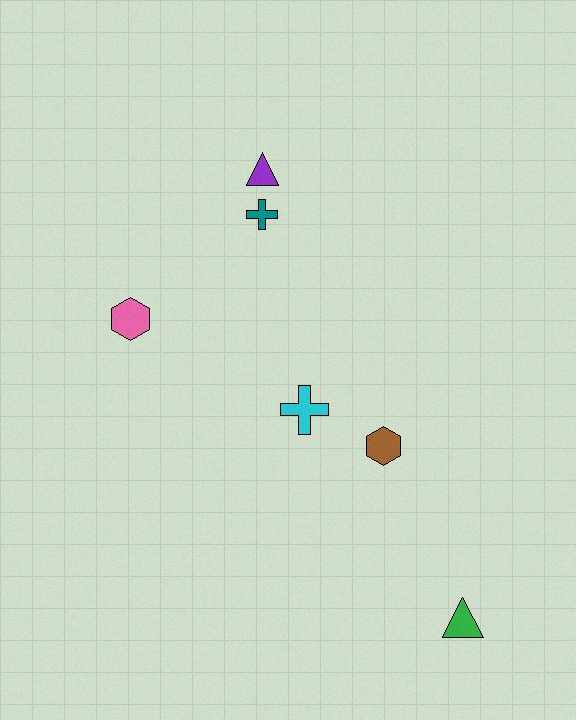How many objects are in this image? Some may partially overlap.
There are 6 objects.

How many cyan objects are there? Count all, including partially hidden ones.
There is 1 cyan object.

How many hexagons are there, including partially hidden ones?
There are 2 hexagons.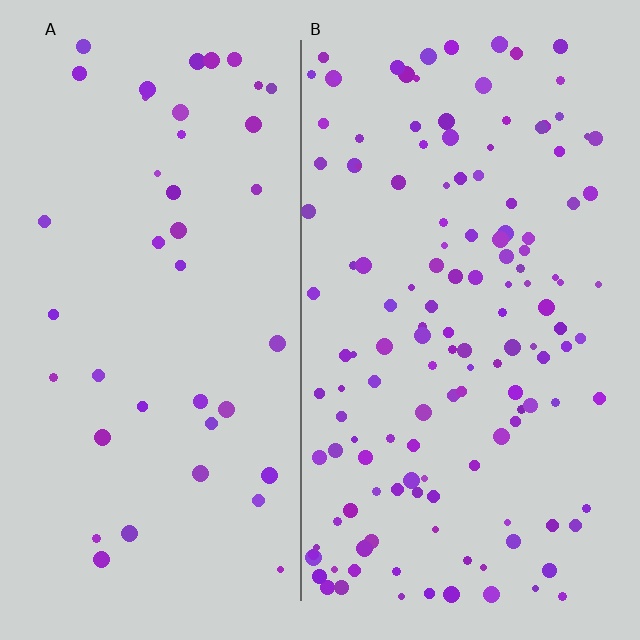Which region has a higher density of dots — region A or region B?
B (the right).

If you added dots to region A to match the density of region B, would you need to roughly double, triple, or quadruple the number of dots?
Approximately triple.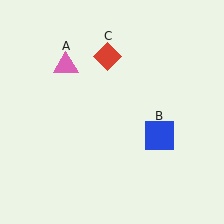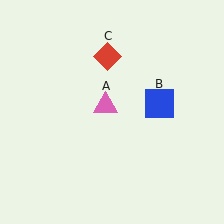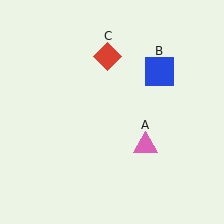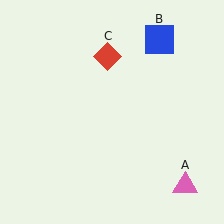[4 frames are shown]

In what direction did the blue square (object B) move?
The blue square (object B) moved up.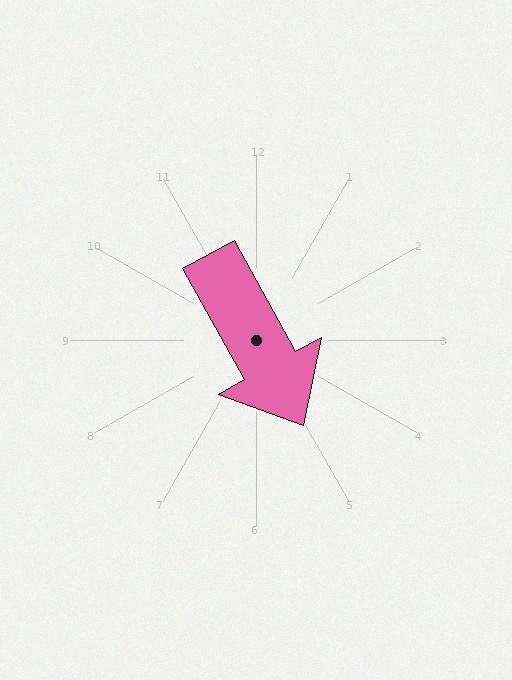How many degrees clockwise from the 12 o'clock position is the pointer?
Approximately 151 degrees.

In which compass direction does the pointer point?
Southeast.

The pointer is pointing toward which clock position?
Roughly 5 o'clock.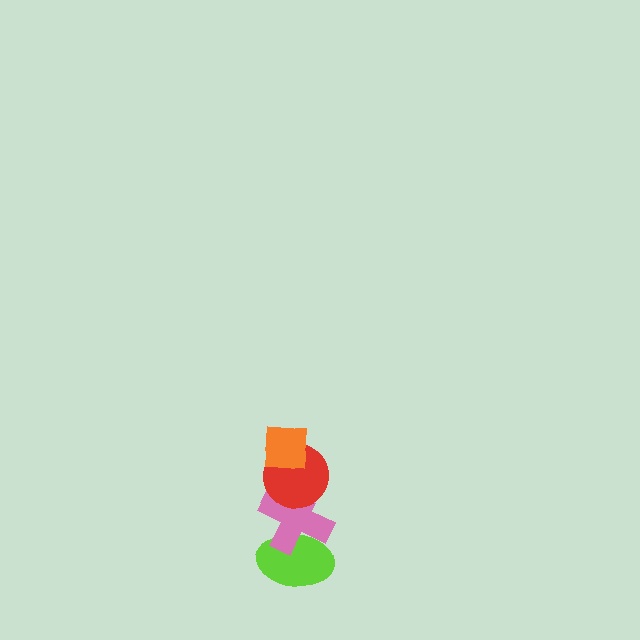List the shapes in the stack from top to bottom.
From top to bottom: the orange square, the red circle, the pink cross, the lime ellipse.